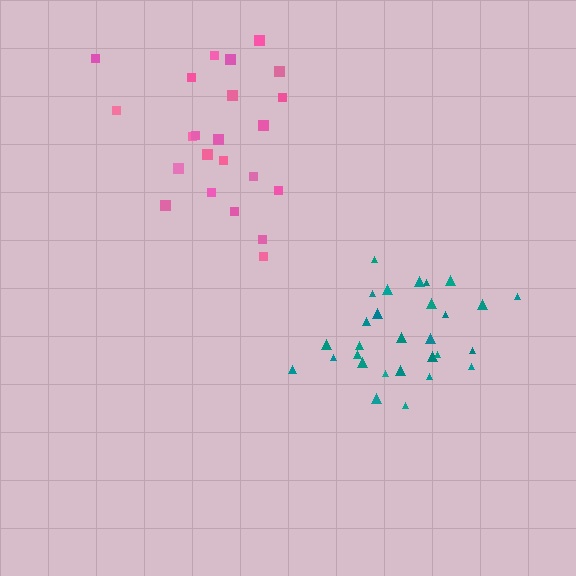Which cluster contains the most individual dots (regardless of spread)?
Teal (29).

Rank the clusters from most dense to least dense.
teal, pink.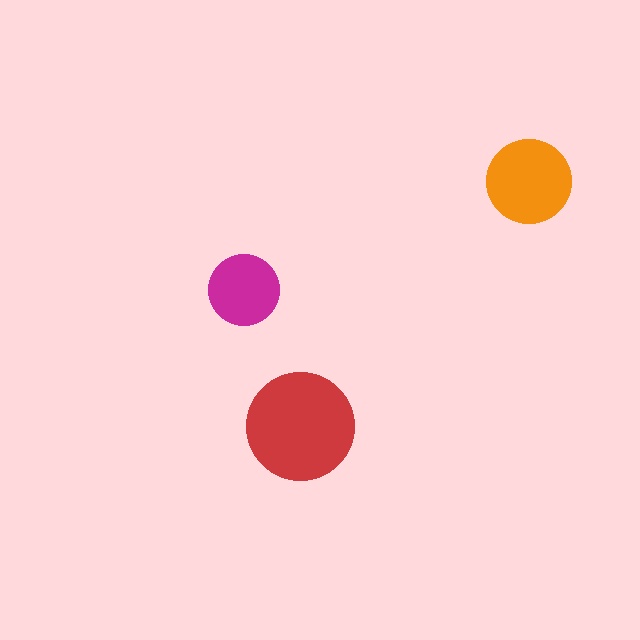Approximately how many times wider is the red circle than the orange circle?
About 1.5 times wider.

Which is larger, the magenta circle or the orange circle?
The orange one.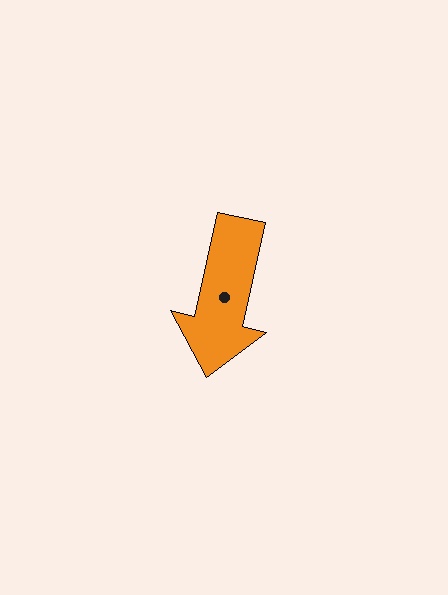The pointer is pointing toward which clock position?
Roughly 6 o'clock.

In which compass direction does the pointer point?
South.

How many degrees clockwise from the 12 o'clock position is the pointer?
Approximately 192 degrees.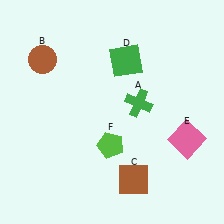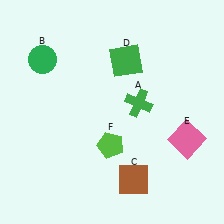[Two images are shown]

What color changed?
The circle (B) changed from brown in Image 1 to green in Image 2.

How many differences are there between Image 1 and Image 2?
There is 1 difference between the two images.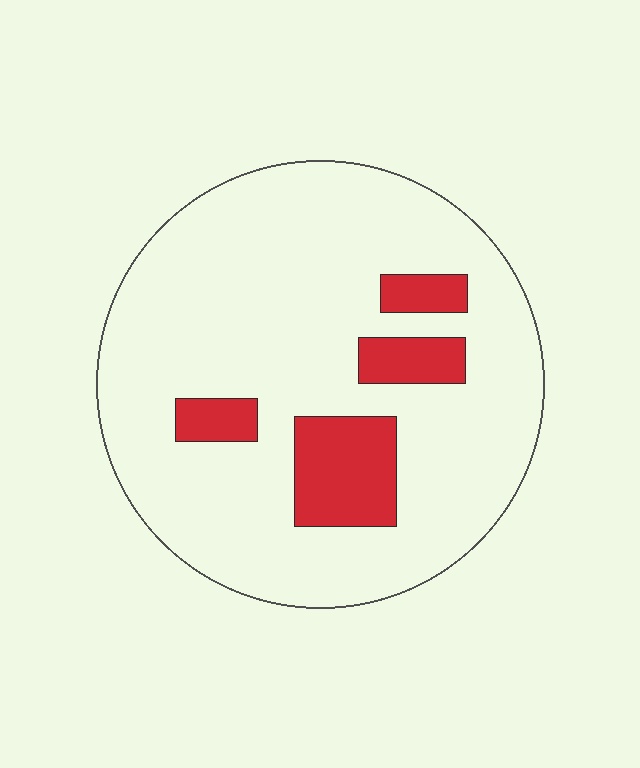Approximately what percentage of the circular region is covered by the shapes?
Approximately 15%.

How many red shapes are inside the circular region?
4.